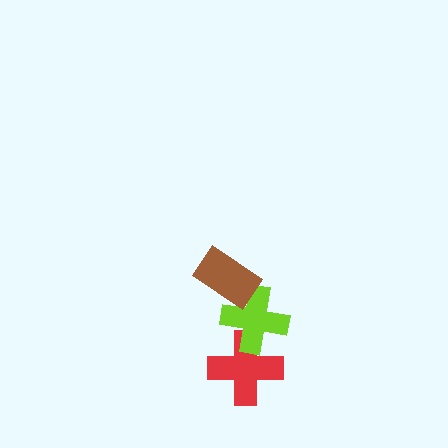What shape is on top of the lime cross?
The brown rectangle is on top of the lime cross.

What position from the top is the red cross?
The red cross is 3rd from the top.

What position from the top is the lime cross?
The lime cross is 2nd from the top.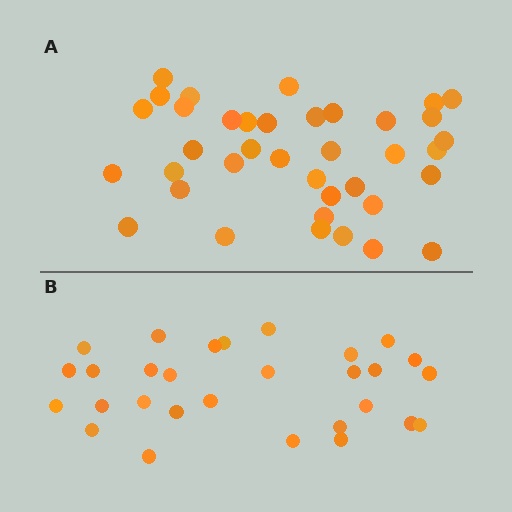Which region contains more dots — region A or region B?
Region A (the top region) has more dots.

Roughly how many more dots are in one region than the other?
Region A has roughly 8 or so more dots than region B.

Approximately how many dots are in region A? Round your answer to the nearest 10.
About 40 dots. (The exact count is 38, which rounds to 40.)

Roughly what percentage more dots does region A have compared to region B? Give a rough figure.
About 30% more.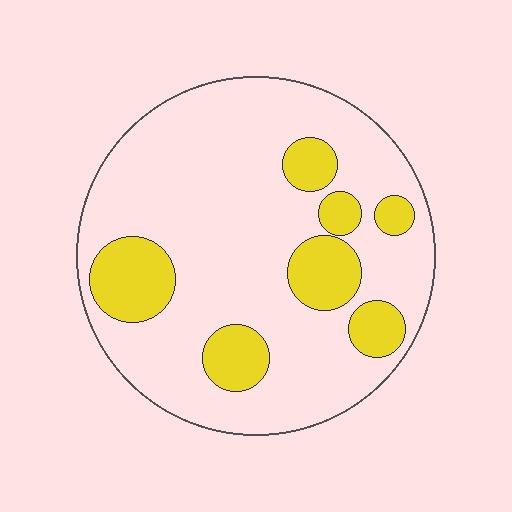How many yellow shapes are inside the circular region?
7.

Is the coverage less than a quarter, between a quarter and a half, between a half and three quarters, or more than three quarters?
Less than a quarter.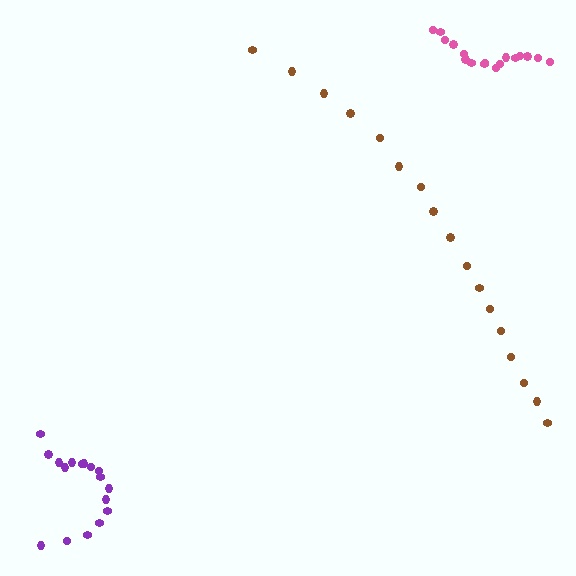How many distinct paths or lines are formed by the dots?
There are 3 distinct paths.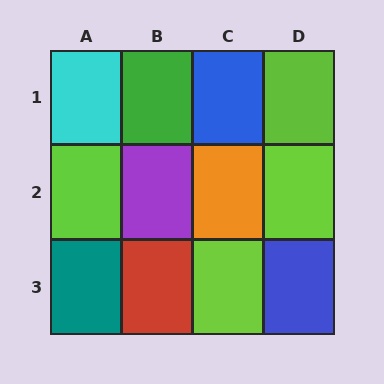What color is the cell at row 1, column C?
Blue.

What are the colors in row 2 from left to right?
Lime, purple, orange, lime.